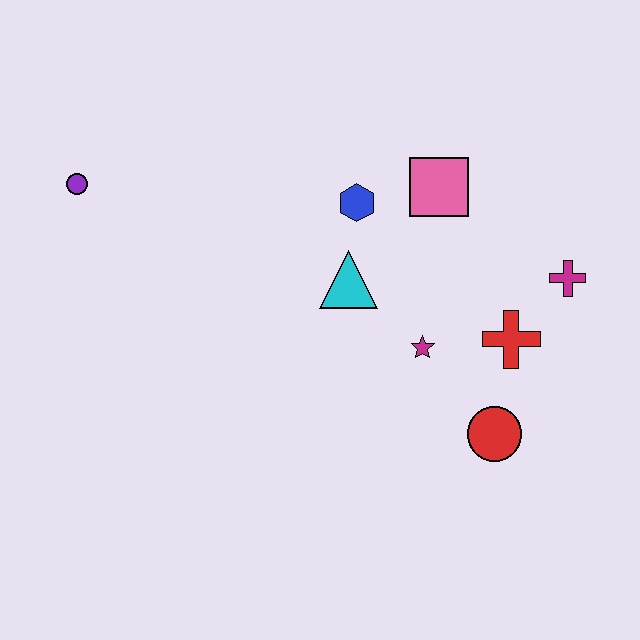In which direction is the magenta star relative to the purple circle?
The magenta star is to the right of the purple circle.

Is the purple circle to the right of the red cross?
No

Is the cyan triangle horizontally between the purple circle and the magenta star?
Yes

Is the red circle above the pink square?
No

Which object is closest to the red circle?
The red cross is closest to the red circle.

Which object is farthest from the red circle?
The purple circle is farthest from the red circle.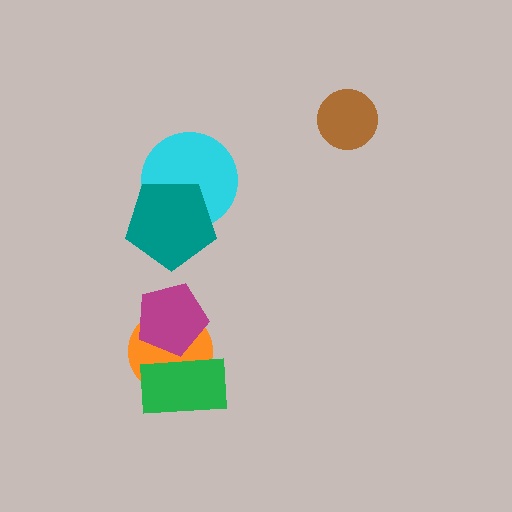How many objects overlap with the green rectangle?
2 objects overlap with the green rectangle.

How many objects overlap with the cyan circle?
1 object overlaps with the cyan circle.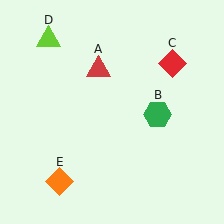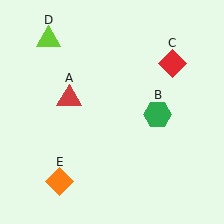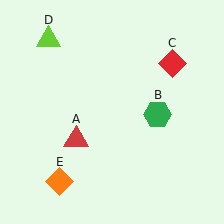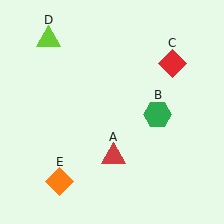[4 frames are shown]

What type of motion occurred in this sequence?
The red triangle (object A) rotated counterclockwise around the center of the scene.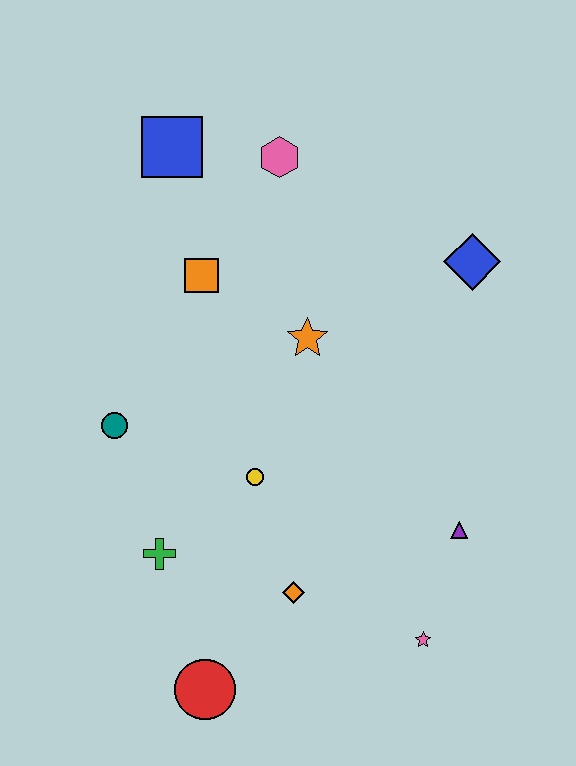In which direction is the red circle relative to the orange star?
The red circle is below the orange star.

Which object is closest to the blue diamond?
The orange star is closest to the blue diamond.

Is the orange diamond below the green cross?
Yes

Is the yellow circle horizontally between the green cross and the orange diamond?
Yes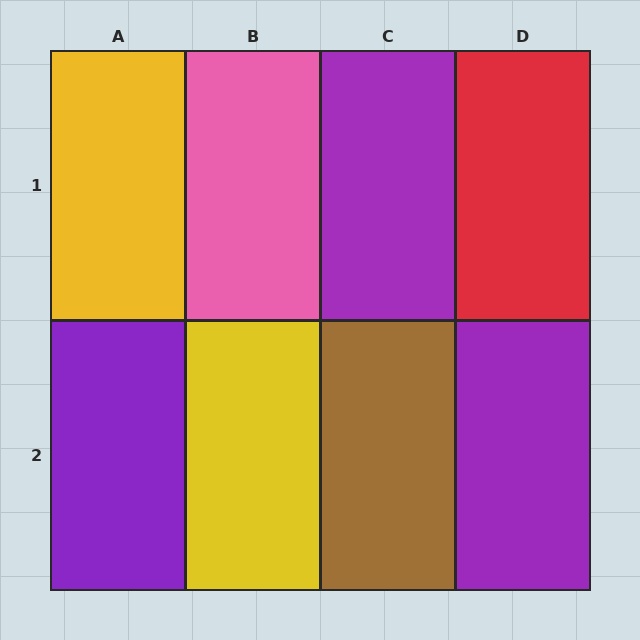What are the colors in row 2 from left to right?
Purple, yellow, brown, purple.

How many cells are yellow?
2 cells are yellow.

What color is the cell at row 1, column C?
Purple.